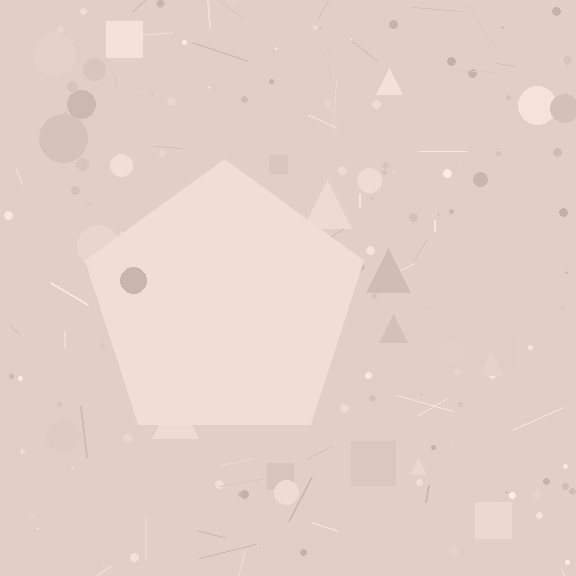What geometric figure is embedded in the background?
A pentagon is embedded in the background.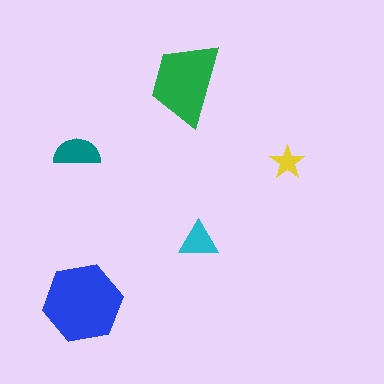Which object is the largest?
The blue hexagon.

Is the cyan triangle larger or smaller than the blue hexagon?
Smaller.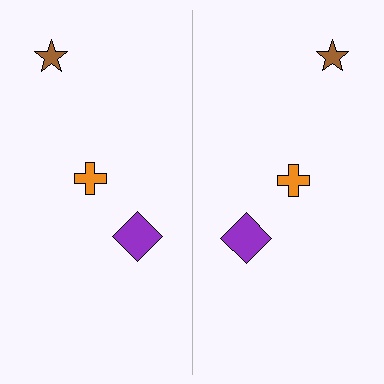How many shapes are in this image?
There are 6 shapes in this image.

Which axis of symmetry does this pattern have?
The pattern has a vertical axis of symmetry running through the center of the image.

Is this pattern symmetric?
Yes, this pattern has bilateral (reflection) symmetry.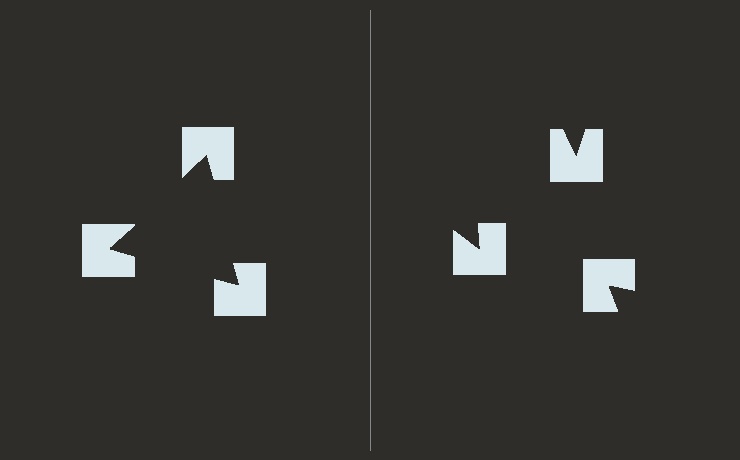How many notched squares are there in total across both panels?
6 — 3 on each side.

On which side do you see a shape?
An illusory triangle appears on the left side. On the right side the wedge cuts are rotated, so no coherent shape forms.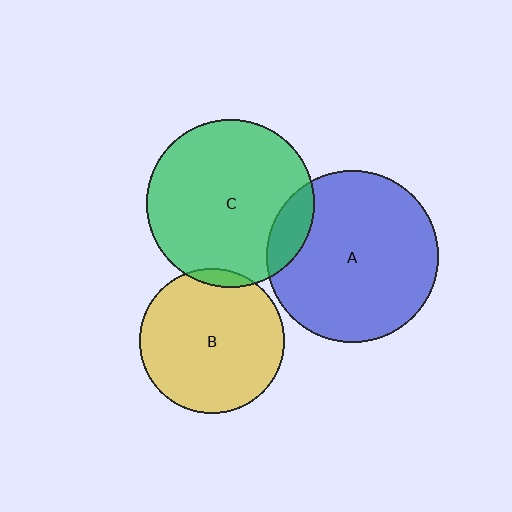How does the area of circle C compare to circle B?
Approximately 1.3 times.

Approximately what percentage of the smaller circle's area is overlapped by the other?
Approximately 10%.